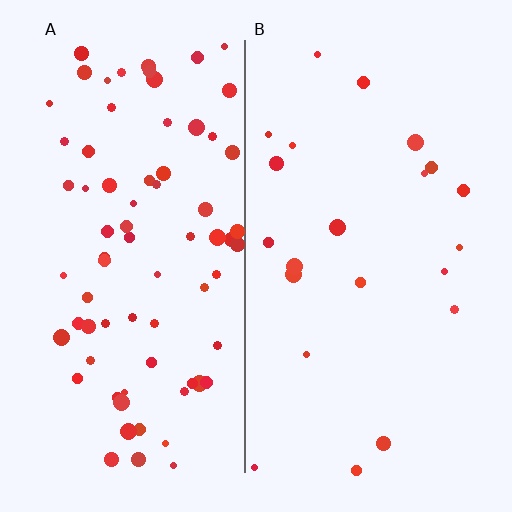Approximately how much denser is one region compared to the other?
Approximately 3.4× — region A over region B.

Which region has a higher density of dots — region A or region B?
A (the left).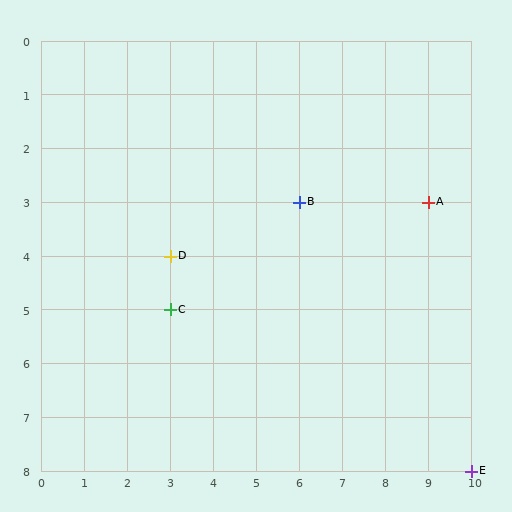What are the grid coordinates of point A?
Point A is at grid coordinates (9, 3).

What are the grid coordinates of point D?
Point D is at grid coordinates (3, 4).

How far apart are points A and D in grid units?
Points A and D are 6 columns and 1 row apart (about 6.1 grid units diagonally).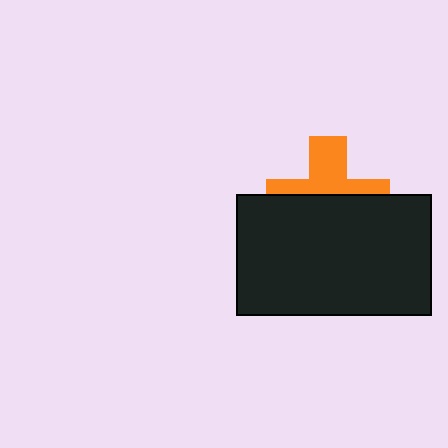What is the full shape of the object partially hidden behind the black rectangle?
The partially hidden object is an orange cross.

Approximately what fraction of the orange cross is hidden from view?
Roughly 58% of the orange cross is hidden behind the black rectangle.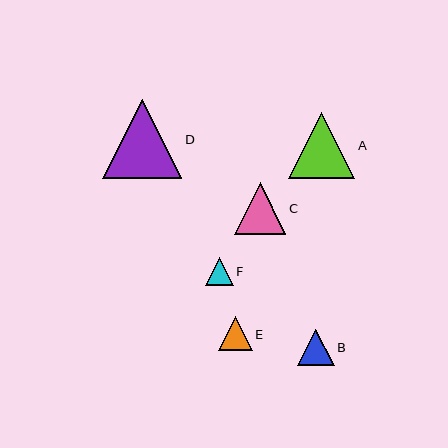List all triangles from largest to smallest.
From largest to smallest: D, A, C, B, E, F.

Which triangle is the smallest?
Triangle F is the smallest with a size of approximately 28 pixels.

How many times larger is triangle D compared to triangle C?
Triangle D is approximately 1.5 times the size of triangle C.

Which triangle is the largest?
Triangle D is the largest with a size of approximately 79 pixels.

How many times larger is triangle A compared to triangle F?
Triangle A is approximately 2.4 times the size of triangle F.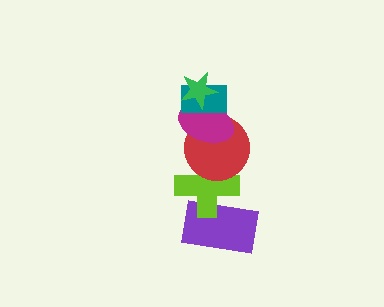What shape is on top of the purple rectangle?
The lime cross is on top of the purple rectangle.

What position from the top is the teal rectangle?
The teal rectangle is 2nd from the top.